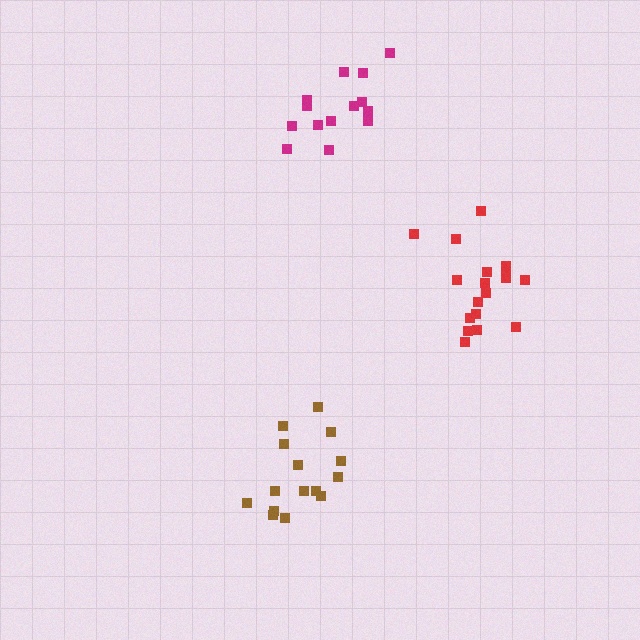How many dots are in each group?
Group 1: 15 dots, Group 2: 14 dots, Group 3: 18 dots (47 total).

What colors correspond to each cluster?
The clusters are colored: brown, magenta, red.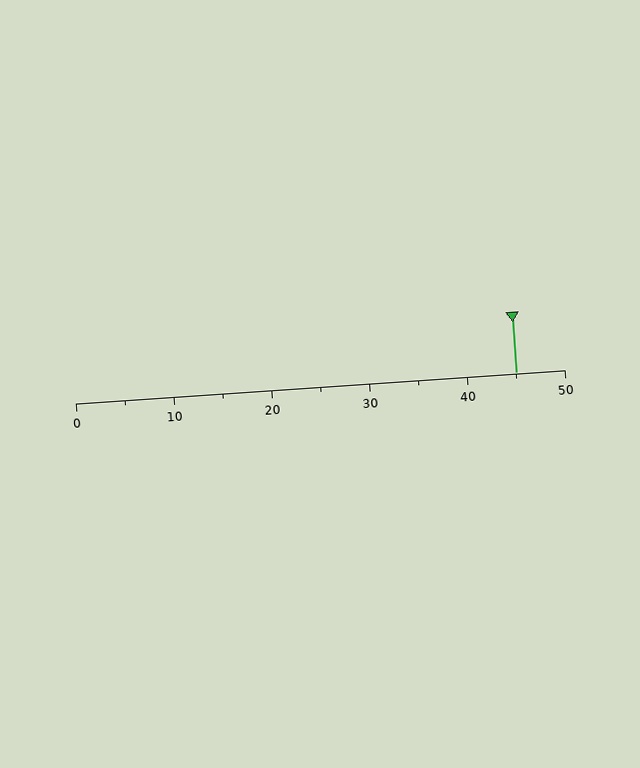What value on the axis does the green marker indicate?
The marker indicates approximately 45.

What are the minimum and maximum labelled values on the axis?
The axis runs from 0 to 50.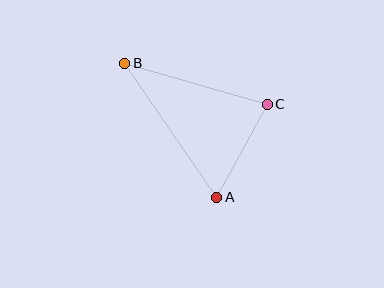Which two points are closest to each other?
Points A and C are closest to each other.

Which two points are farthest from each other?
Points A and B are farthest from each other.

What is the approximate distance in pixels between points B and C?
The distance between B and C is approximately 149 pixels.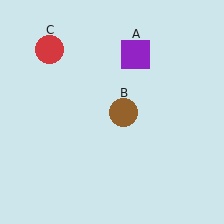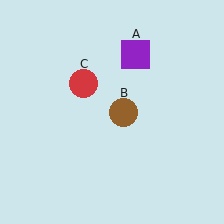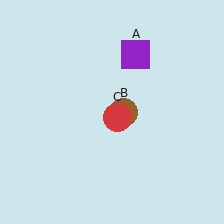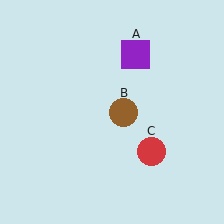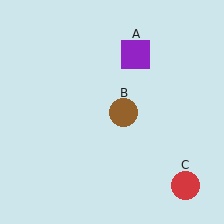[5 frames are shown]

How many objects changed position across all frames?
1 object changed position: red circle (object C).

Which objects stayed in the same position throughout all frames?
Purple square (object A) and brown circle (object B) remained stationary.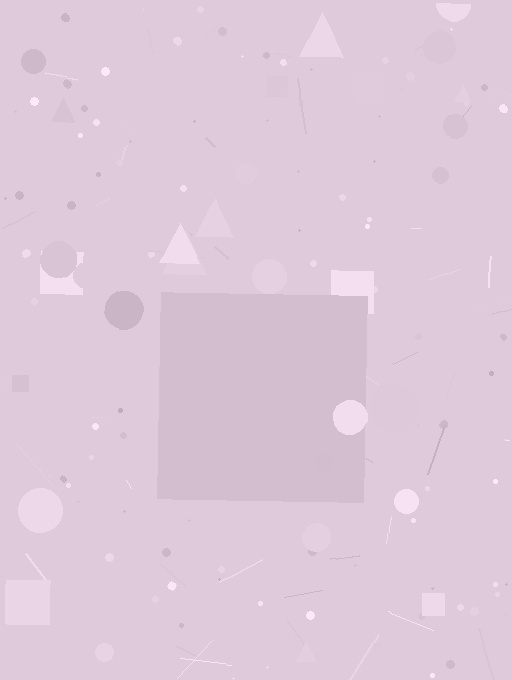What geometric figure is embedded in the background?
A square is embedded in the background.